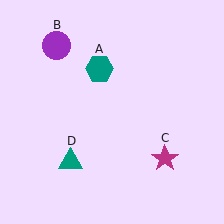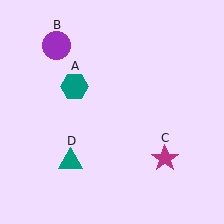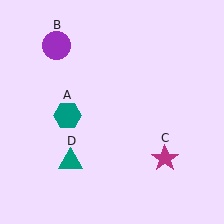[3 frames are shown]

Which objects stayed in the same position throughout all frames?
Purple circle (object B) and magenta star (object C) and teal triangle (object D) remained stationary.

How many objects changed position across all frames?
1 object changed position: teal hexagon (object A).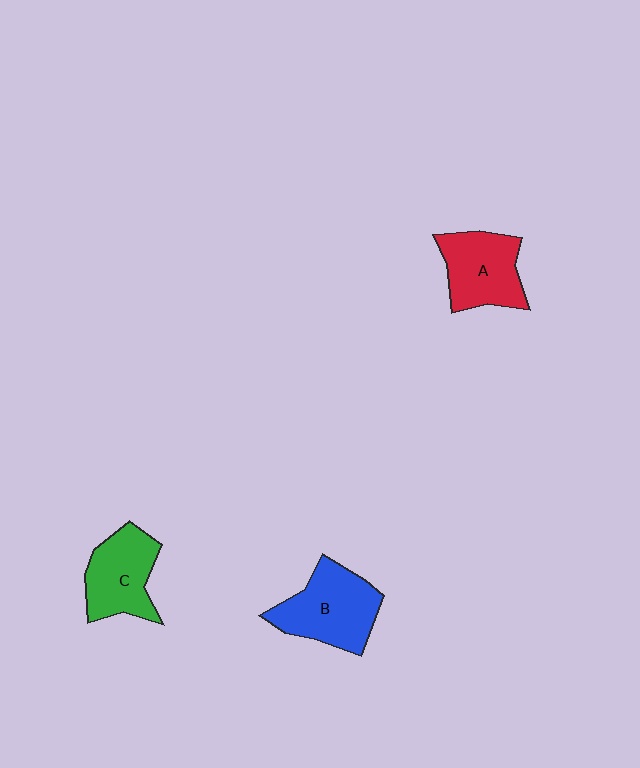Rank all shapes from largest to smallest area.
From largest to smallest: B (blue), A (red), C (green).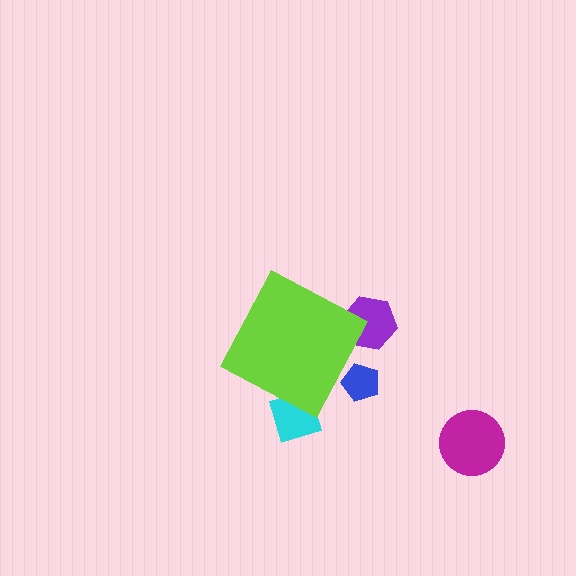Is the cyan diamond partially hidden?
Yes, the cyan diamond is partially hidden behind the lime diamond.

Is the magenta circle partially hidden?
No, the magenta circle is fully visible.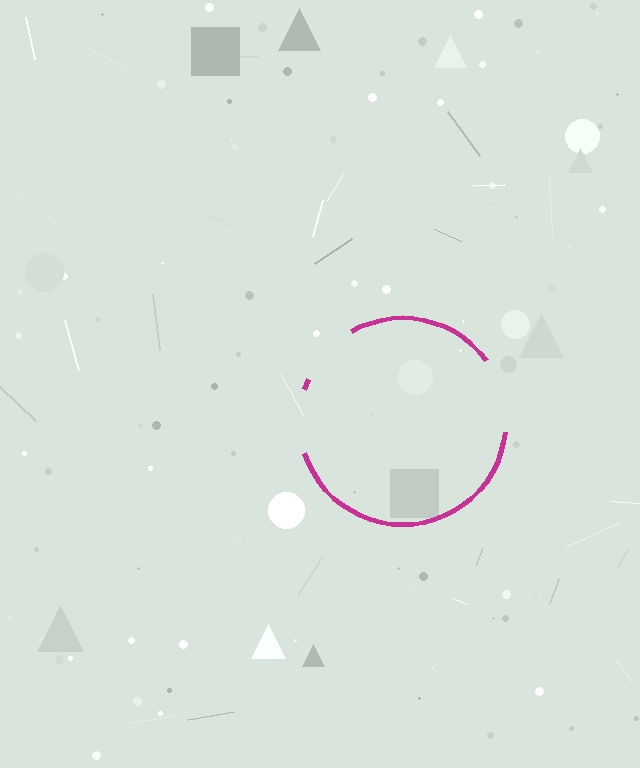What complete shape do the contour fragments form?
The contour fragments form a circle.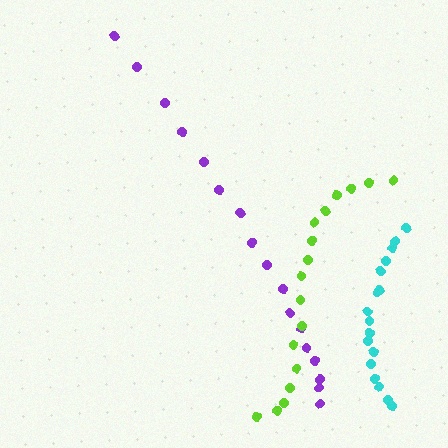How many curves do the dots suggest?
There are 3 distinct paths.